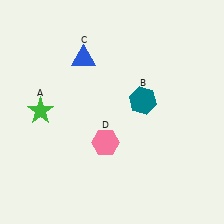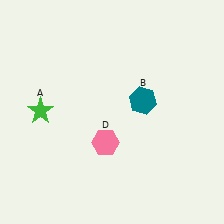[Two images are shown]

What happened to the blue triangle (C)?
The blue triangle (C) was removed in Image 2. It was in the top-left area of Image 1.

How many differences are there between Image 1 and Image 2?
There is 1 difference between the two images.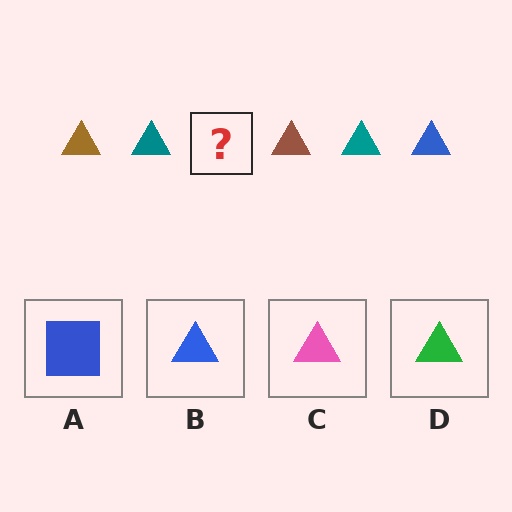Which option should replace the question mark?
Option B.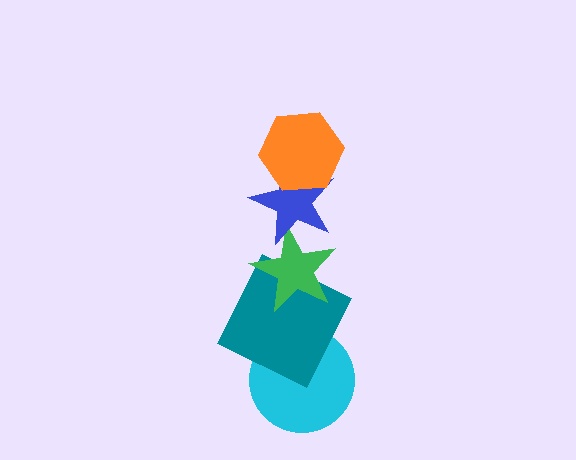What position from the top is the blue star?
The blue star is 2nd from the top.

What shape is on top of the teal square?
The green star is on top of the teal square.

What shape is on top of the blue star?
The orange hexagon is on top of the blue star.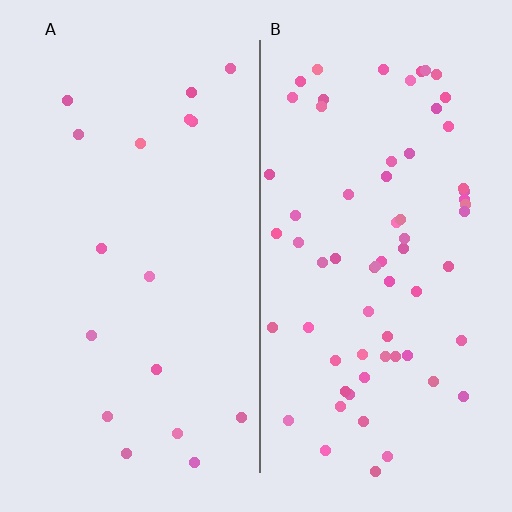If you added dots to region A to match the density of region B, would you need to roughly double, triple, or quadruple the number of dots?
Approximately quadruple.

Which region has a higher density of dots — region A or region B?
B (the right).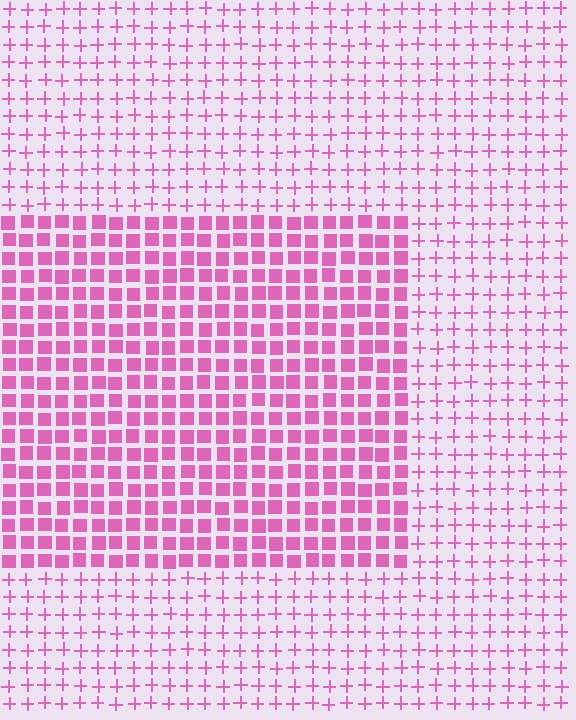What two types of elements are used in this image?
The image uses squares inside the rectangle region and plus signs outside it.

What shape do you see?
I see a rectangle.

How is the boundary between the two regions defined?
The boundary is defined by a change in element shape: squares inside vs. plus signs outside. All elements share the same color and spacing.